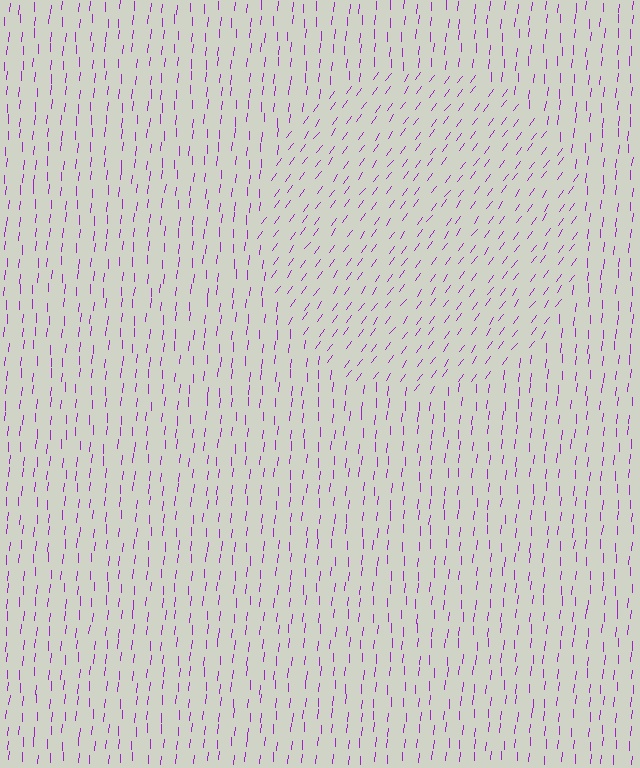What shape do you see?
I see a circle.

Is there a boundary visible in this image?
Yes, there is a texture boundary formed by a change in line orientation.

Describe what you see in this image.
The image is filled with small purple line segments. A circle region in the image has lines oriented differently from the surrounding lines, creating a visible texture boundary.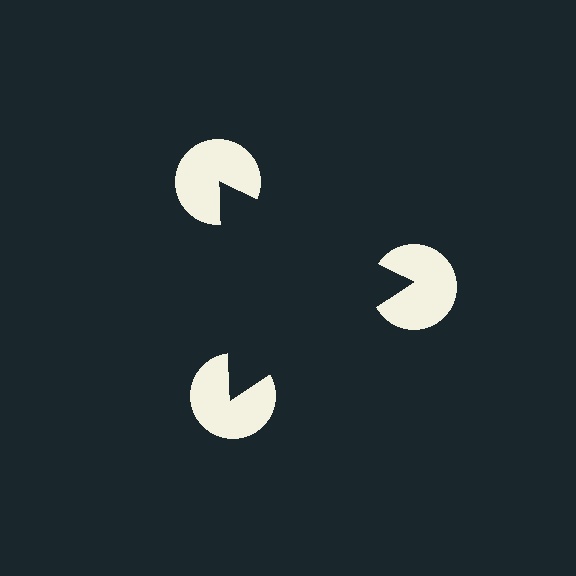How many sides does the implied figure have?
3 sides.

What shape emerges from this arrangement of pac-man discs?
An illusory triangle — its edges are inferred from the aligned wedge cuts in the pac-man discs, not physically drawn.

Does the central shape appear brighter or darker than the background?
It typically appears slightly darker than the background, even though no actual brightness change is drawn.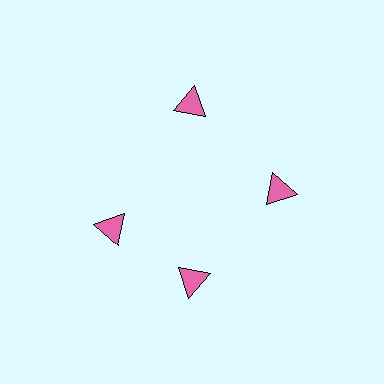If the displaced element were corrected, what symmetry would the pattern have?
It would have 4-fold rotational symmetry — the pattern would map onto itself every 90 degrees.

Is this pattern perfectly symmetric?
No. The 4 pink triangles are arranged in a ring, but one element near the 9 o'clock position is rotated out of alignment along the ring, breaking the 4-fold rotational symmetry.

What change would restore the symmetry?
The symmetry would be restored by rotating it back into even spacing with its neighbors so that all 4 triangles sit at equal angles and equal distance from the center.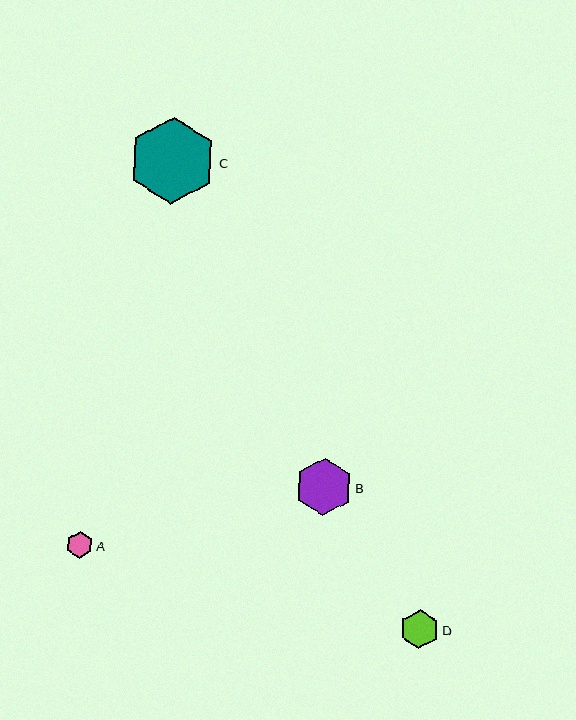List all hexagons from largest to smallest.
From largest to smallest: C, B, D, A.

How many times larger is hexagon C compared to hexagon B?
Hexagon C is approximately 1.5 times the size of hexagon B.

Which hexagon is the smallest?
Hexagon A is the smallest with a size of approximately 27 pixels.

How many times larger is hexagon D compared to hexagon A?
Hexagon D is approximately 1.5 times the size of hexagon A.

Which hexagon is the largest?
Hexagon C is the largest with a size of approximately 88 pixels.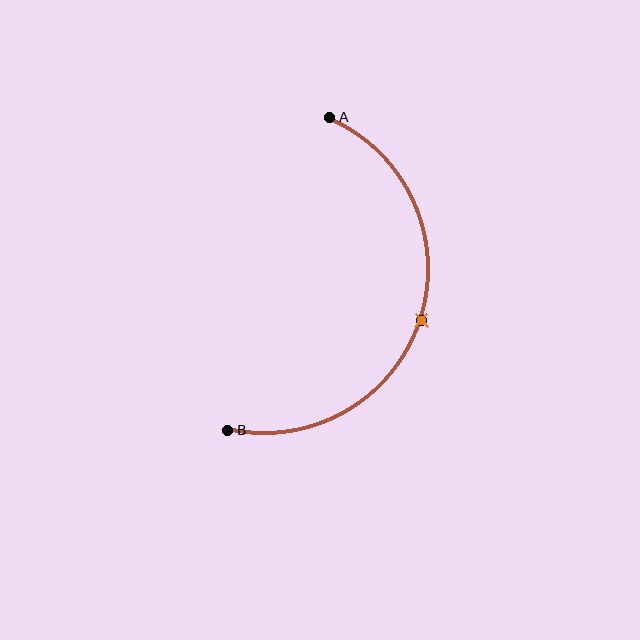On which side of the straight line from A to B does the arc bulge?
The arc bulges to the right of the straight line connecting A and B.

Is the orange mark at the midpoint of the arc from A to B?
Yes. The orange mark lies on the arc at equal arc-length from both A and B — it is the arc midpoint.